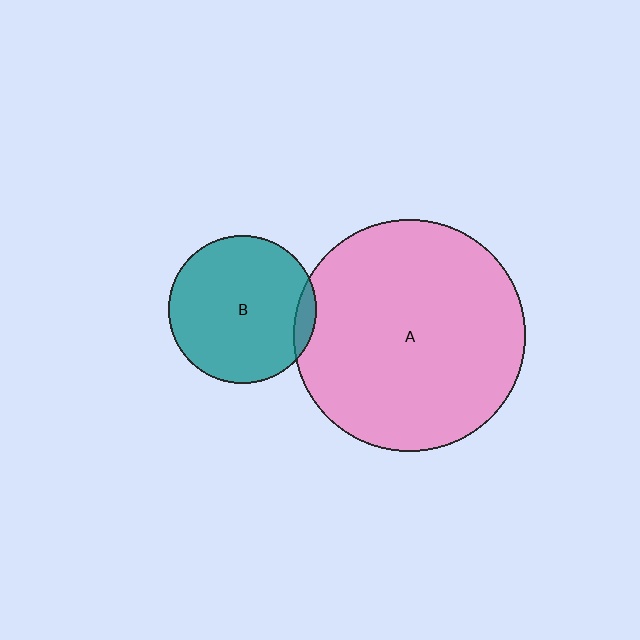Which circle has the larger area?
Circle A (pink).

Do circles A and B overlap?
Yes.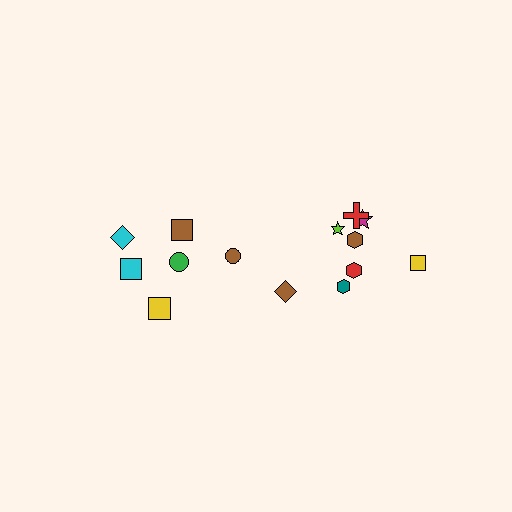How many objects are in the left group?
There are 6 objects.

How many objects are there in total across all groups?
There are 14 objects.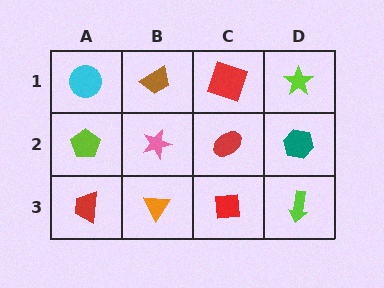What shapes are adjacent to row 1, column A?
A lime pentagon (row 2, column A), a brown trapezoid (row 1, column B).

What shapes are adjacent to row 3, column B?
A pink star (row 2, column B), a red trapezoid (row 3, column A), a red square (row 3, column C).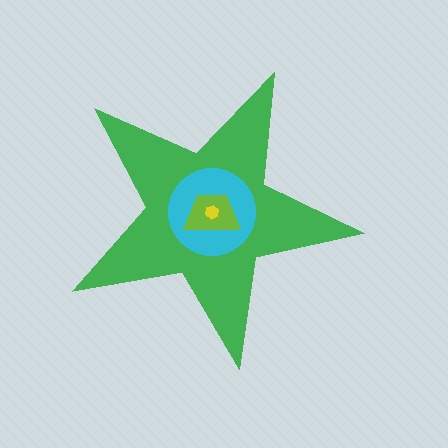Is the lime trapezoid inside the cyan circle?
Yes.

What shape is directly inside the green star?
The cyan circle.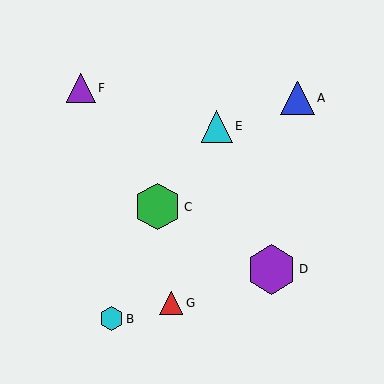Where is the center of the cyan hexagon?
The center of the cyan hexagon is at (111, 319).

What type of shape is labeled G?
Shape G is a red triangle.